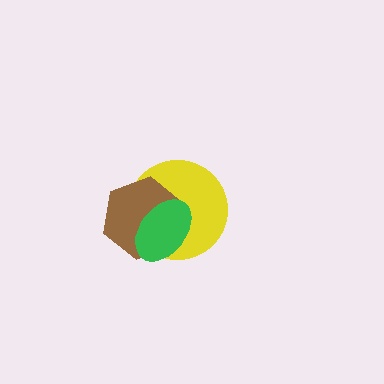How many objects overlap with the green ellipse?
2 objects overlap with the green ellipse.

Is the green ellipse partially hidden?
No, no other shape covers it.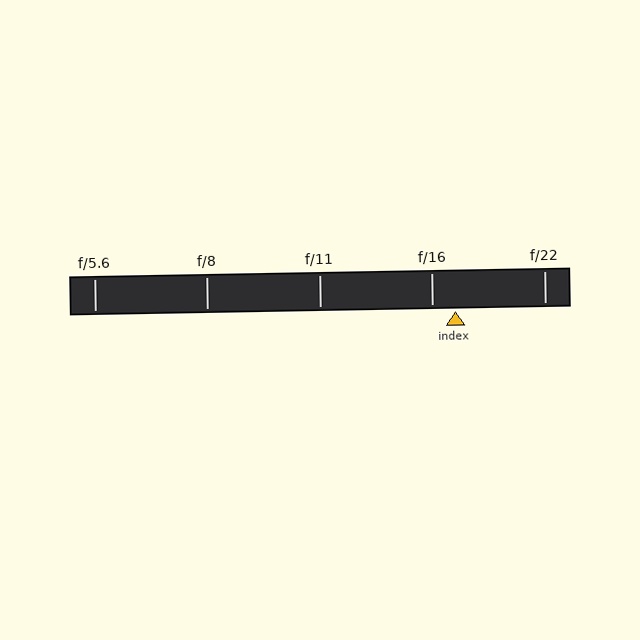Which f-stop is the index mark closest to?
The index mark is closest to f/16.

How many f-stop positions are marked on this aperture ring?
There are 5 f-stop positions marked.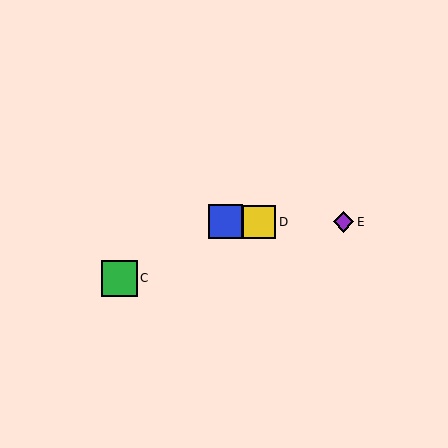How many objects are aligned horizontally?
4 objects (A, B, D, E) are aligned horizontally.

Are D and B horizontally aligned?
Yes, both are at y≈222.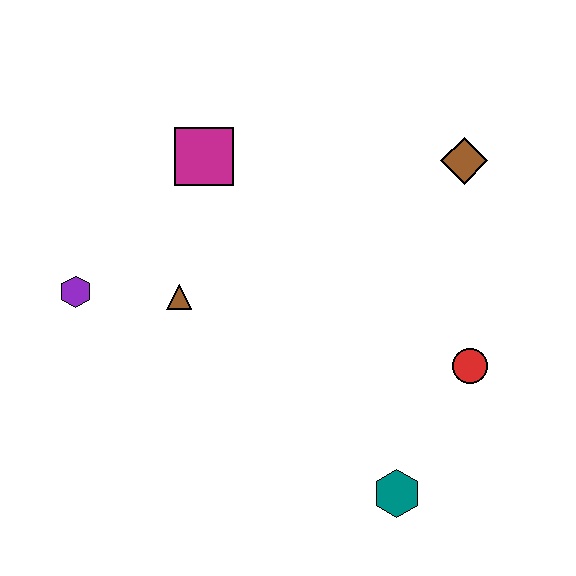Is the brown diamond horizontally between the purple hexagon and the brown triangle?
No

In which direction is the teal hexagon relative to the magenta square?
The teal hexagon is below the magenta square.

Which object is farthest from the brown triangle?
The brown diamond is farthest from the brown triangle.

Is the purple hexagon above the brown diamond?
No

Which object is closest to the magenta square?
The brown triangle is closest to the magenta square.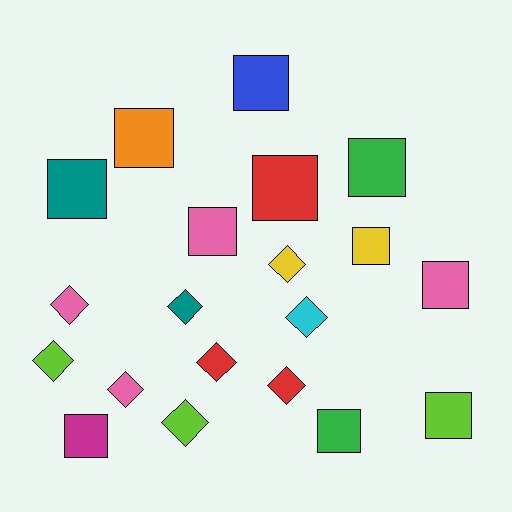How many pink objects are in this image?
There are 4 pink objects.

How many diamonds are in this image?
There are 9 diamonds.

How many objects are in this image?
There are 20 objects.